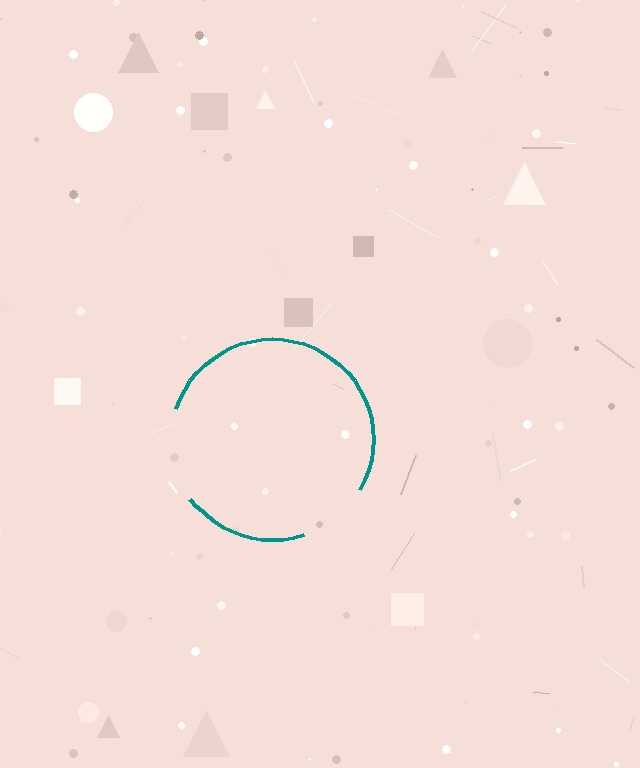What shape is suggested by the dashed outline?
The dashed outline suggests a circle.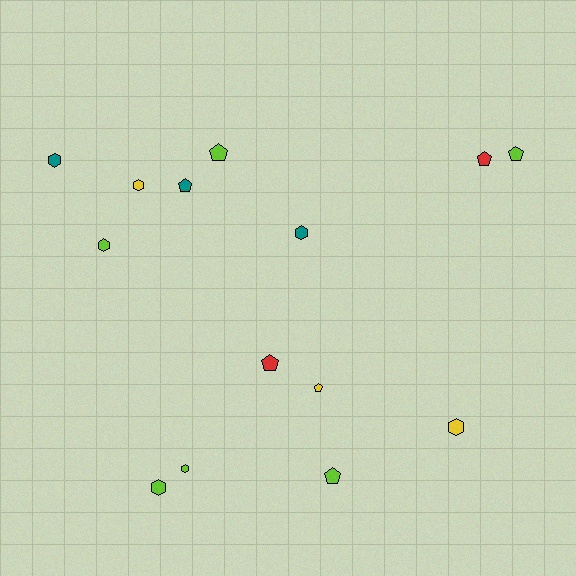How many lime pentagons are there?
There are 3 lime pentagons.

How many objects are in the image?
There are 14 objects.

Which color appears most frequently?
Lime, with 6 objects.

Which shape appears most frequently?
Hexagon, with 7 objects.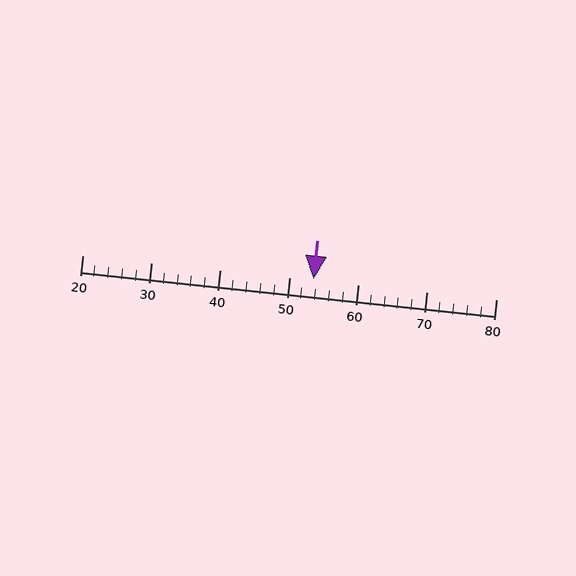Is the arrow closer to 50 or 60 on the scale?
The arrow is closer to 50.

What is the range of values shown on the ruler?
The ruler shows values from 20 to 80.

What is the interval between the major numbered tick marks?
The major tick marks are spaced 10 units apart.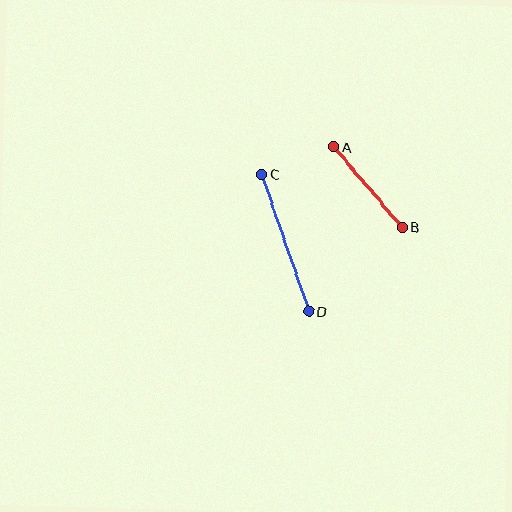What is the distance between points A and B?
The distance is approximately 105 pixels.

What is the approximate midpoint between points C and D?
The midpoint is at approximately (285, 243) pixels.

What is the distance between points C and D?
The distance is approximately 145 pixels.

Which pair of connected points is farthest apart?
Points C and D are farthest apart.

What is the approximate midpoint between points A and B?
The midpoint is at approximately (368, 187) pixels.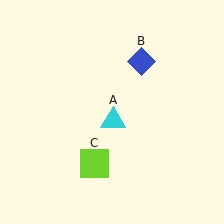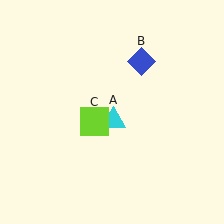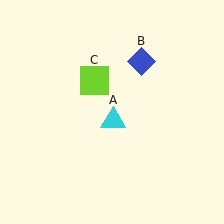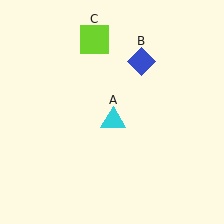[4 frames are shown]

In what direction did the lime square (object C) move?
The lime square (object C) moved up.